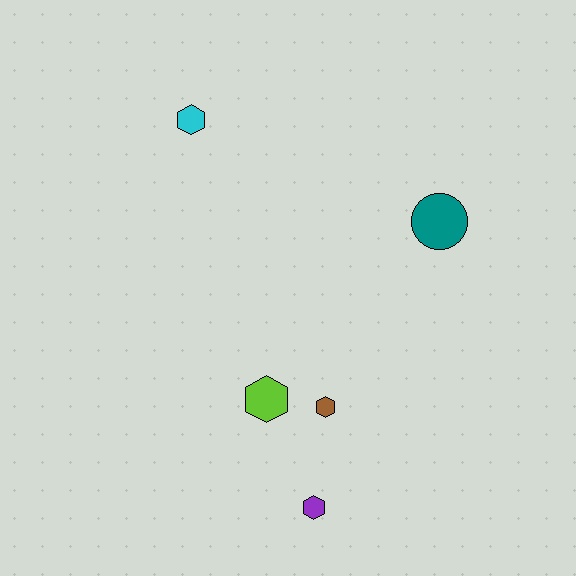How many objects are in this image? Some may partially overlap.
There are 5 objects.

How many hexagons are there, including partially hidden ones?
There are 4 hexagons.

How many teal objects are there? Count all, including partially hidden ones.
There is 1 teal object.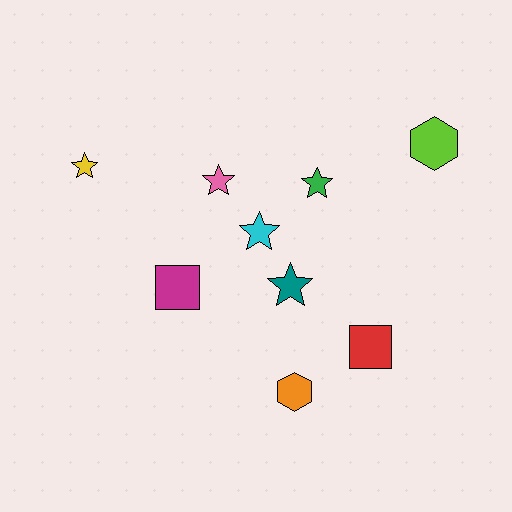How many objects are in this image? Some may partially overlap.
There are 9 objects.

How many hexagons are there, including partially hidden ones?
There are 2 hexagons.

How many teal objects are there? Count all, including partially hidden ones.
There is 1 teal object.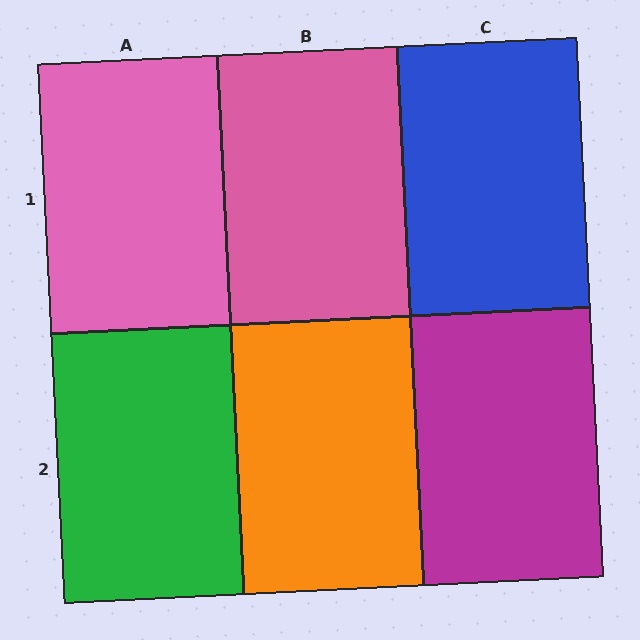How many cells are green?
1 cell is green.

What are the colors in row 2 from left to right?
Green, orange, magenta.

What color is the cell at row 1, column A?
Pink.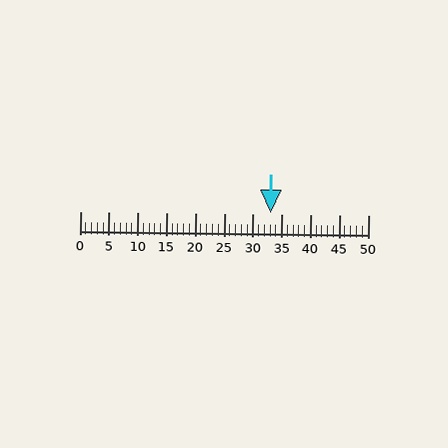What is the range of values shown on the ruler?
The ruler shows values from 0 to 50.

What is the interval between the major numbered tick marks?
The major tick marks are spaced 5 units apart.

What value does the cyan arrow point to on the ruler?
The cyan arrow points to approximately 33.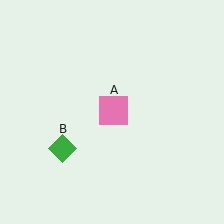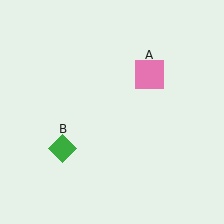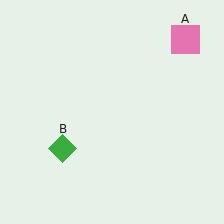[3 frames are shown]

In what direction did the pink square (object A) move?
The pink square (object A) moved up and to the right.